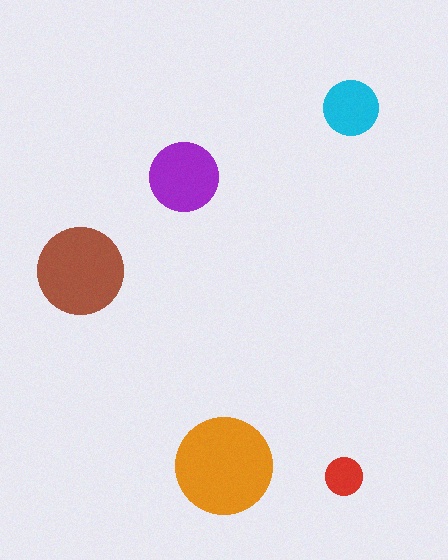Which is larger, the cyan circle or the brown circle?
The brown one.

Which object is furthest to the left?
The brown circle is leftmost.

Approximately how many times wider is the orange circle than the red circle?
About 2.5 times wider.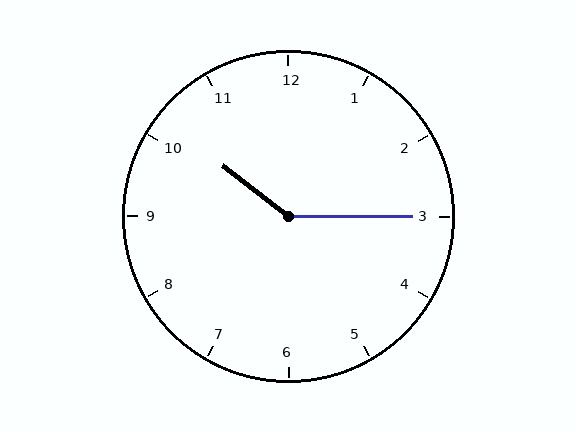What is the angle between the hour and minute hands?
Approximately 142 degrees.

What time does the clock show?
10:15.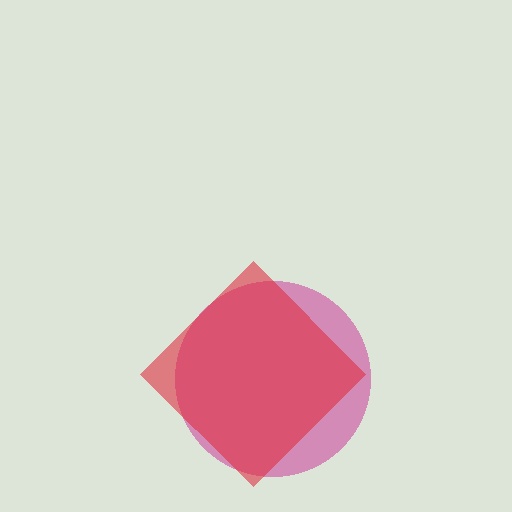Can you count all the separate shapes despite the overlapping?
Yes, there are 2 separate shapes.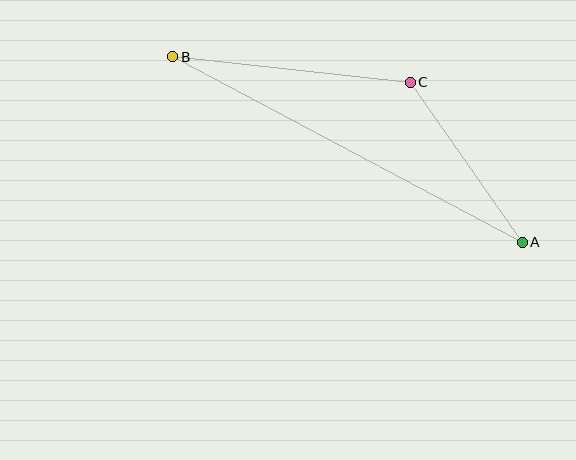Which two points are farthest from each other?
Points A and B are farthest from each other.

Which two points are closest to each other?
Points A and C are closest to each other.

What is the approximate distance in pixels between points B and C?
The distance between B and C is approximately 239 pixels.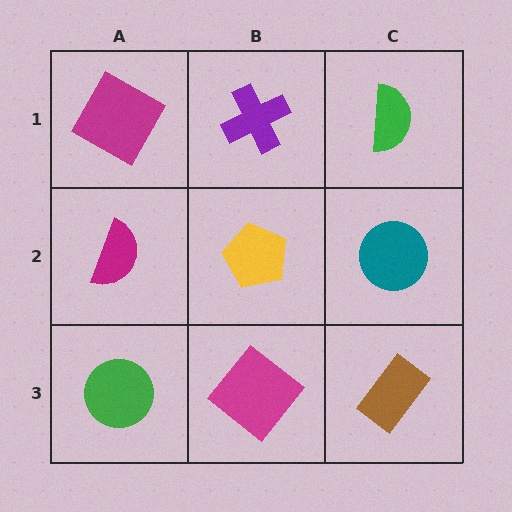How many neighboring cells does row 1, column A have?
2.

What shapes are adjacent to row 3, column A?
A magenta semicircle (row 2, column A), a magenta diamond (row 3, column B).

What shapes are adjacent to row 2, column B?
A purple cross (row 1, column B), a magenta diamond (row 3, column B), a magenta semicircle (row 2, column A), a teal circle (row 2, column C).